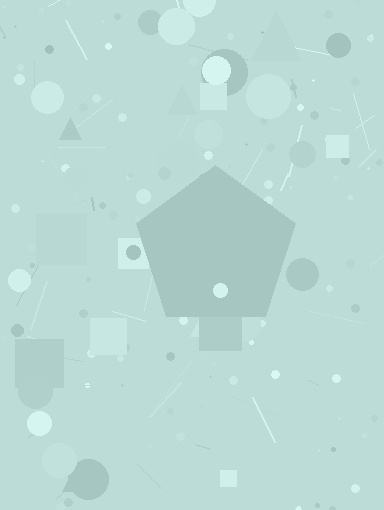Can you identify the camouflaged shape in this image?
The camouflaged shape is a pentagon.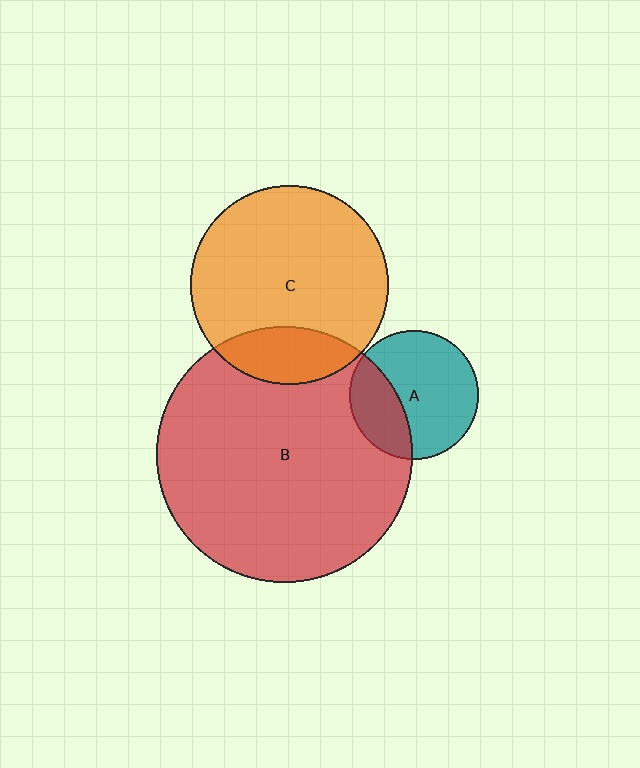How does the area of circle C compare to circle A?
Approximately 2.4 times.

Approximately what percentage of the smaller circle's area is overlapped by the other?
Approximately 20%.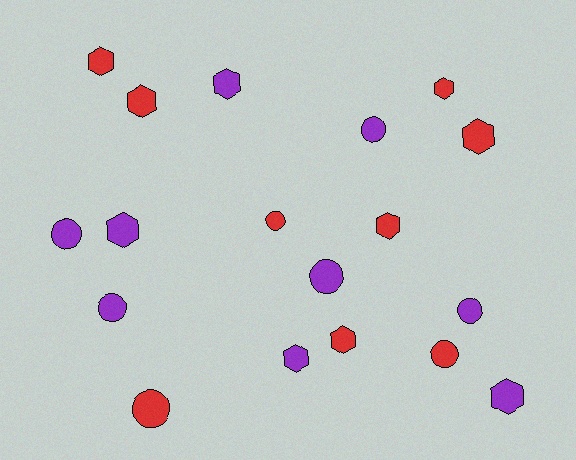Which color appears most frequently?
Purple, with 9 objects.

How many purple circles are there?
There are 5 purple circles.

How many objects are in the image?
There are 18 objects.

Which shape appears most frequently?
Hexagon, with 10 objects.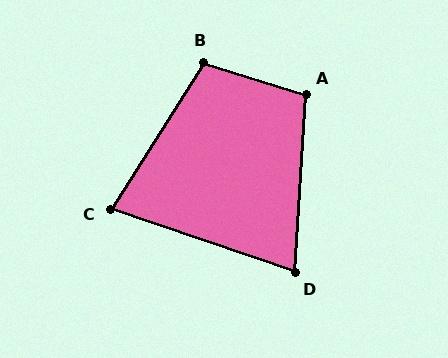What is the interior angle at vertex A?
Approximately 104 degrees (obtuse).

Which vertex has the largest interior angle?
B, at approximately 105 degrees.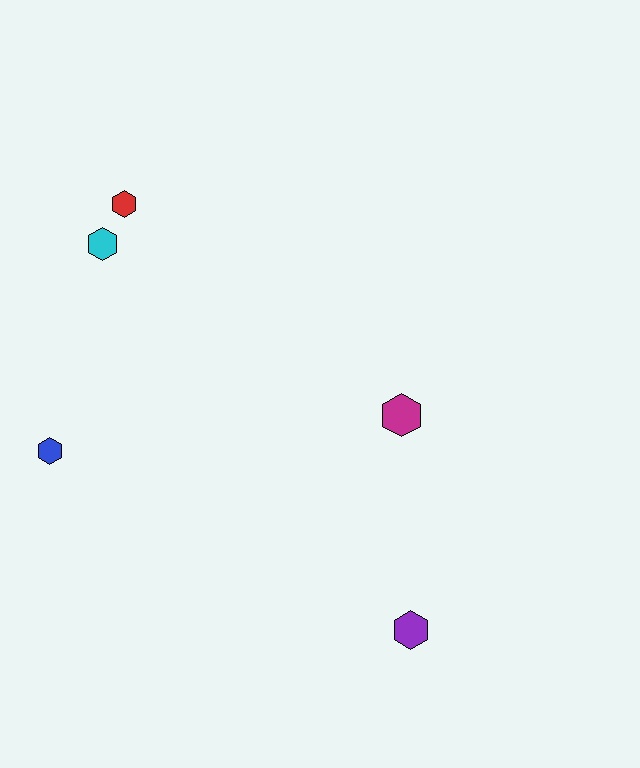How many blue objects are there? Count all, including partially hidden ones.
There is 1 blue object.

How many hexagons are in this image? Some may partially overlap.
There are 5 hexagons.